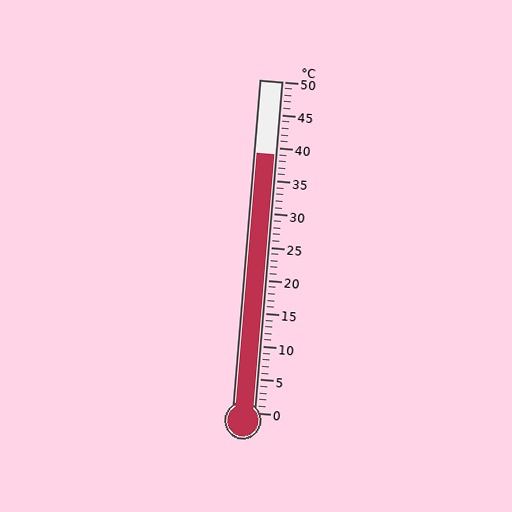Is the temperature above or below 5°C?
The temperature is above 5°C.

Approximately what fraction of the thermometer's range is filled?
The thermometer is filled to approximately 80% of its range.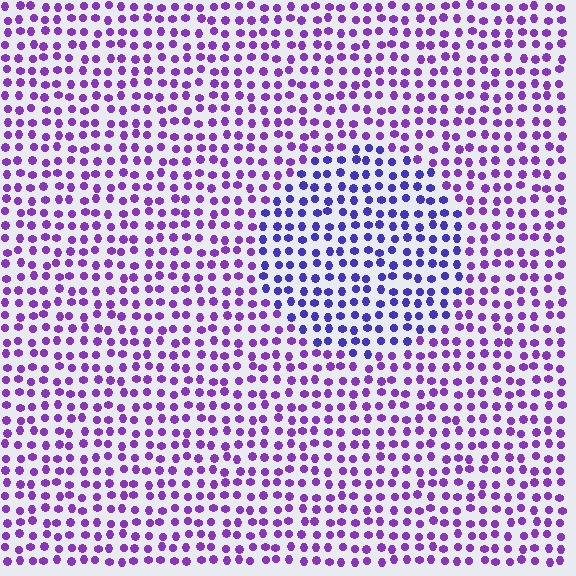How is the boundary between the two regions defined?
The boundary is defined purely by a slight shift in hue (about 32 degrees). Spacing, size, and orientation are identical on both sides.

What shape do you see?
I see a circle.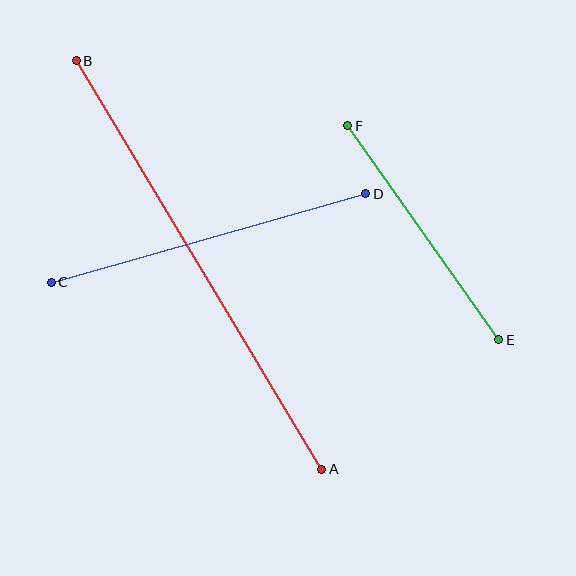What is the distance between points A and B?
The distance is approximately 477 pixels.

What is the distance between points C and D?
The distance is approximately 327 pixels.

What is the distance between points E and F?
The distance is approximately 262 pixels.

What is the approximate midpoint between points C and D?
The midpoint is at approximately (208, 238) pixels.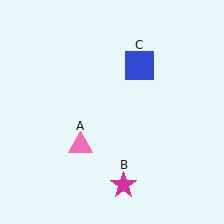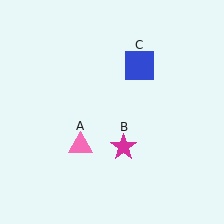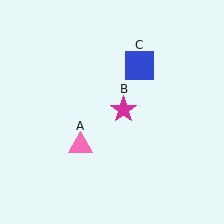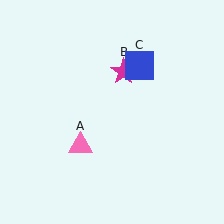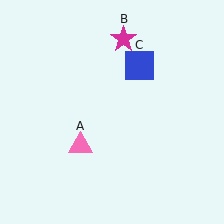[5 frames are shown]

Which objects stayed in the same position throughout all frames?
Pink triangle (object A) and blue square (object C) remained stationary.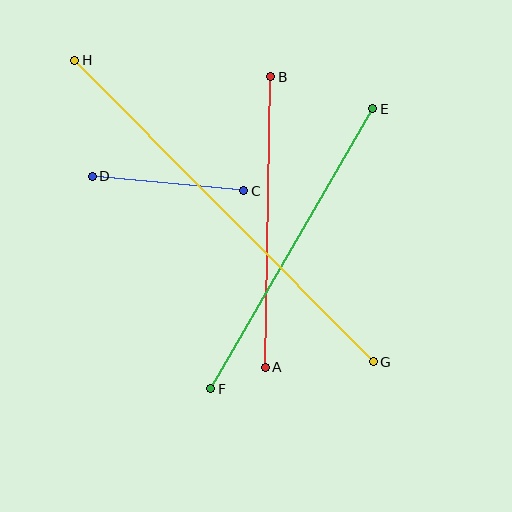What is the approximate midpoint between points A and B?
The midpoint is at approximately (268, 222) pixels.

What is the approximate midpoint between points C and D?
The midpoint is at approximately (168, 184) pixels.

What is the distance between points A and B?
The distance is approximately 291 pixels.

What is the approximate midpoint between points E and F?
The midpoint is at approximately (292, 249) pixels.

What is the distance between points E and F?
The distance is approximately 324 pixels.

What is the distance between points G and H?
The distance is approximately 424 pixels.